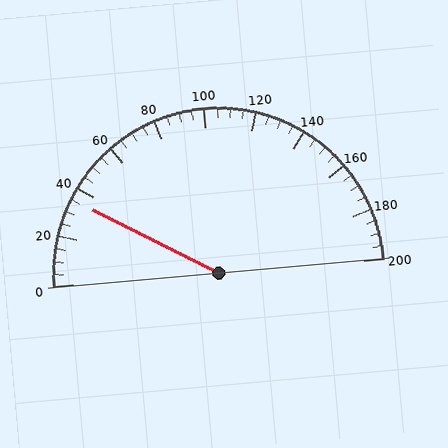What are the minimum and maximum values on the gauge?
The gauge ranges from 0 to 200.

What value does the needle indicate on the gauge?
The needle indicates approximately 35.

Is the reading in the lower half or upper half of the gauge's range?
The reading is in the lower half of the range (0 to 200).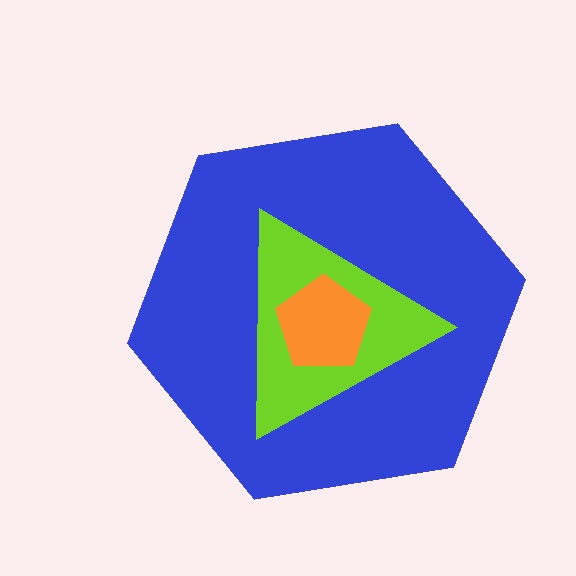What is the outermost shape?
The blue hexagon.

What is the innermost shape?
The orange pentagon.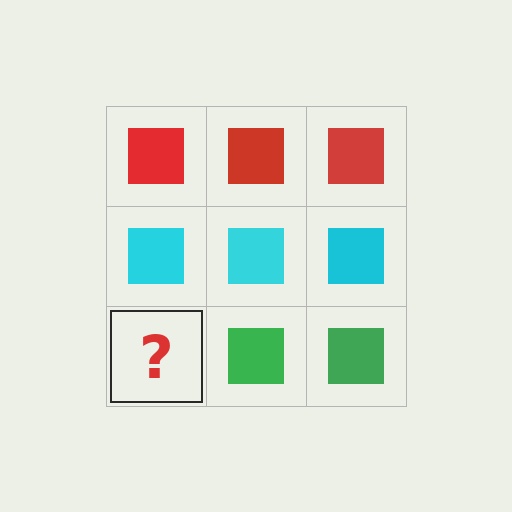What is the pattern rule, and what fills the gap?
The rule is that each row has a consistent color. The gap should be filled with a green square.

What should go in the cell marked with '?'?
The missing cell should contain a green square.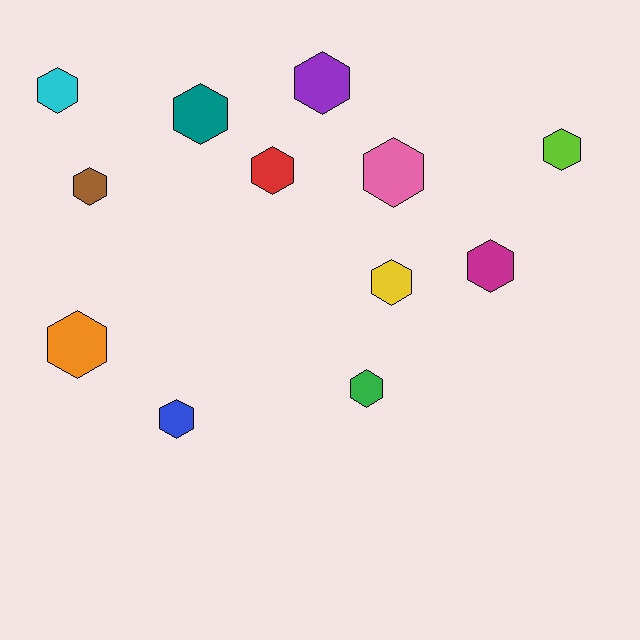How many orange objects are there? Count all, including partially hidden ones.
There is 1 orange object.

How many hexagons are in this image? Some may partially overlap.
There are 12 hexagons.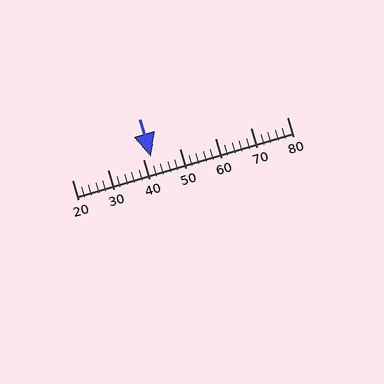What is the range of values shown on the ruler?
The ruler shows values from 20 to 80.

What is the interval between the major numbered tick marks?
The major tick marks are spaced 10 units apart.